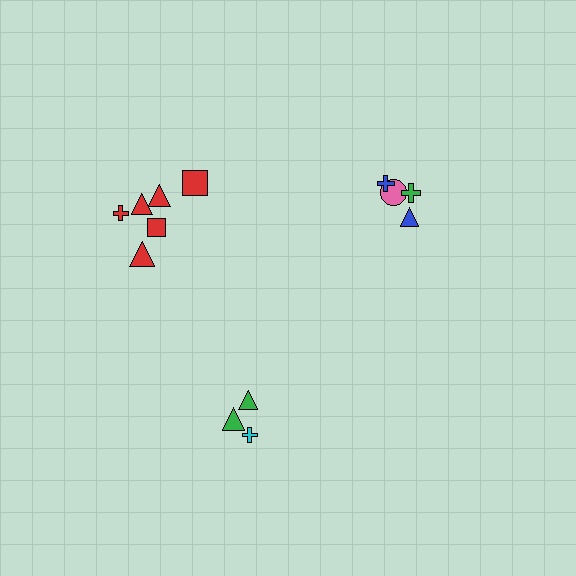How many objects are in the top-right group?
There are 4 objects.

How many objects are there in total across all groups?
There are 13 objects.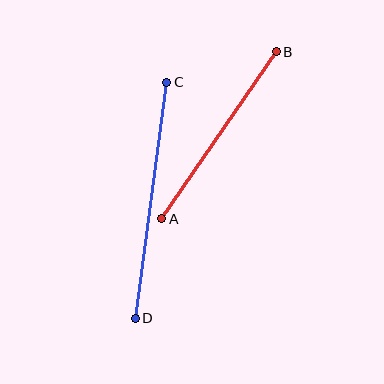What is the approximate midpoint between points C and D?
The midpoint is at approximately (151, 200) pixels.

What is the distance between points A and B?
The distance is approximately 202 pixels.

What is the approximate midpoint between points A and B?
The midpoint is at approximately (219, 135) pixels.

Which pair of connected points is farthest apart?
Points C and D are farthest apart.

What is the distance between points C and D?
The distance is approximately 238 pixels.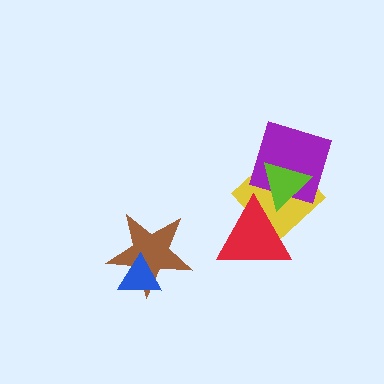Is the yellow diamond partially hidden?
Yes, it is partially covered by another shape.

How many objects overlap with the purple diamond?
2 objects overlap with the purple diamond.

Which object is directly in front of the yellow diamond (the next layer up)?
The purple diamond is directly in front of the yellow diamond.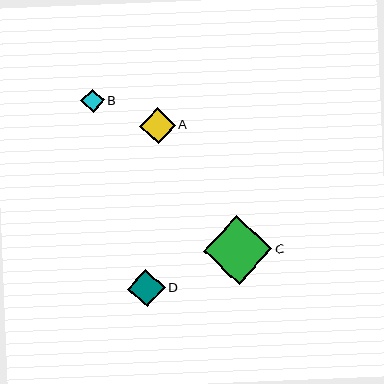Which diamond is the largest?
Diamond C is the largest with a size of approximately 68 pixels.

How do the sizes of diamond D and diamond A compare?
Diamond D and diamond A are approximately the same size.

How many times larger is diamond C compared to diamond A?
Diamond C is approximately 1.9 times the size of diamond A.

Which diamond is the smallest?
Diamond B is the smallest with a size of approximately 24 pixels.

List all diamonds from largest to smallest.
From largest to smallest: C, D, A, B.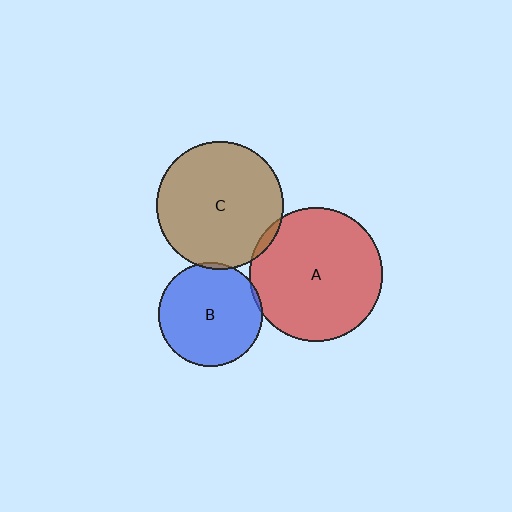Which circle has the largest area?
Circle A (red).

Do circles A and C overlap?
Yes.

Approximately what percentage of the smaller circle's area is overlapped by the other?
Approximately 5%.